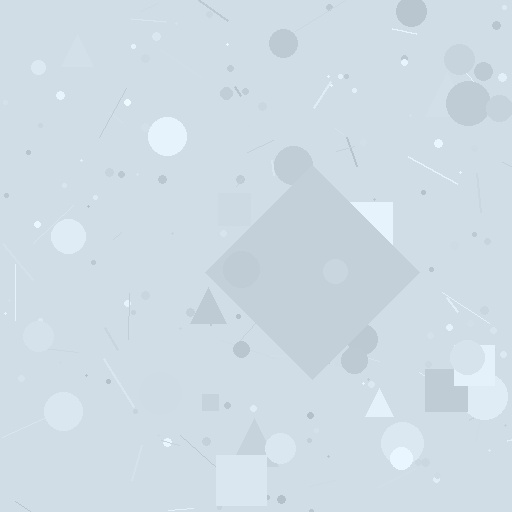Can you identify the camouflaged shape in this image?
The camouflaged shape is a diamond.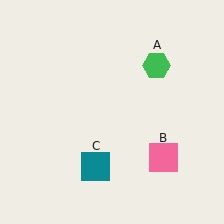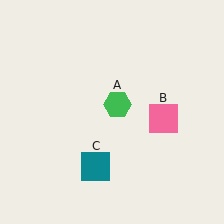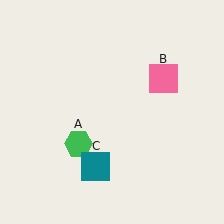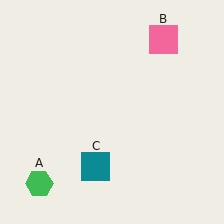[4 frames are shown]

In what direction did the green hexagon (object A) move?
The green hexagon (object A) moved down and to the left.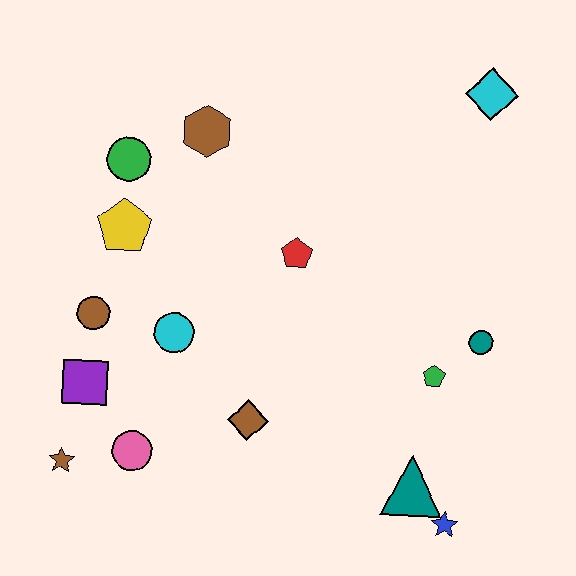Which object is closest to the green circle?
The yellow pentagon is closest to the green circle.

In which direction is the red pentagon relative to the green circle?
The red pentagon is to the right of the green circle.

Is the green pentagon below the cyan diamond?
Yes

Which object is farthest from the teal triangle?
The green circle is farthest from the teal triangle.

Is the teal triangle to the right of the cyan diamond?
No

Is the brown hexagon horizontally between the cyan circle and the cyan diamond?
Yes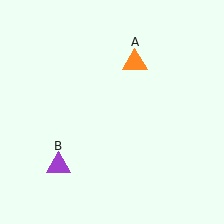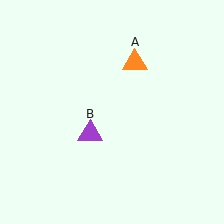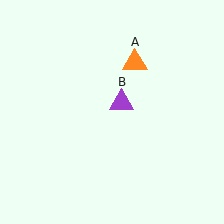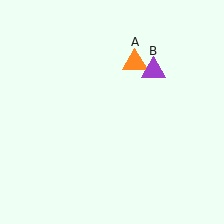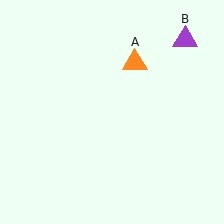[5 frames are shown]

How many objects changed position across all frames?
1 object changed position: purple triangle (object B).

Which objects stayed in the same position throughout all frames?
Orange triangle (object A) remained stationary.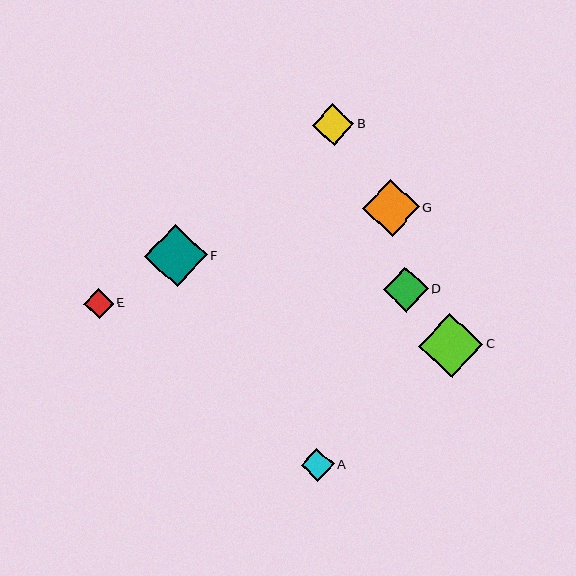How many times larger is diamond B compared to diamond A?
Diamond B is approximately 1.3 times the size of diamond A.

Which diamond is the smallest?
Diamond E is the smallest with a size of approximately 30 pixels.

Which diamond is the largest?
Diamond C is the largest with a size of approximately 64 pixels.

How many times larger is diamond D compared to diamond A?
Diamond D is approximately 1.4 times the size of diamond A.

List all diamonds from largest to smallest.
From largest to smallest: C, F, G, D, B, A, E.